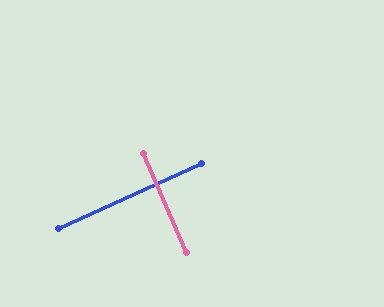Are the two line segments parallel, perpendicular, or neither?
Perpendicular — they meet at approximately 89°.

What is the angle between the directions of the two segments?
Approximately 89 degrees.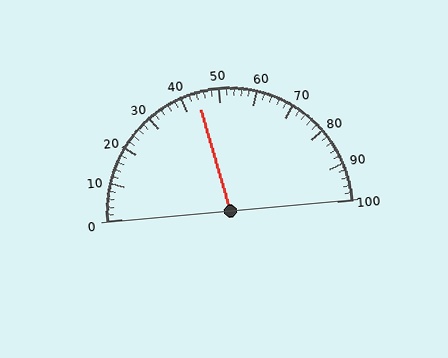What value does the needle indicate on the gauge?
The needle indicates approximately 44.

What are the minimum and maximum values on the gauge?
The gauge ranges from 0 to 100.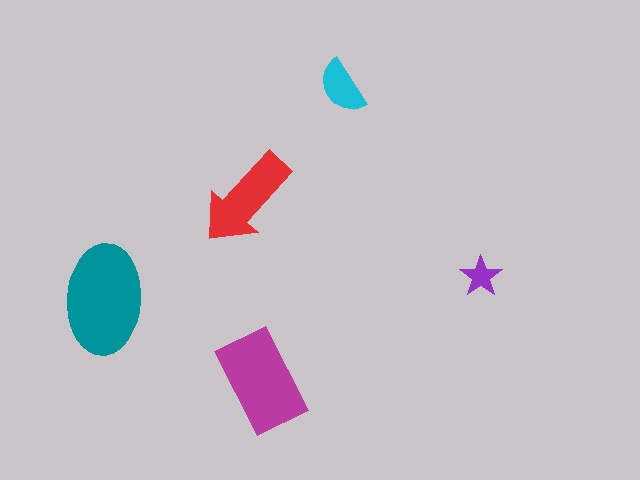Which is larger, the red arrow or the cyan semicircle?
The red arrow.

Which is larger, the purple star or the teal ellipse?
The teal ellipse.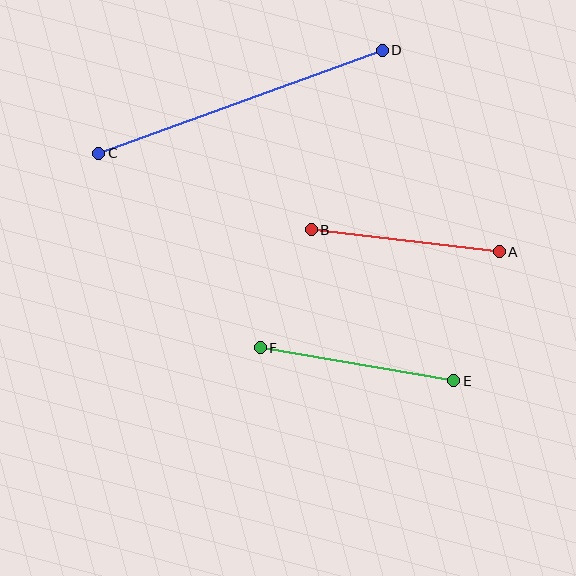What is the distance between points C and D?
The distance is approximately 302 pixels.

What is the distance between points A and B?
The distance is approximately 189 pixels.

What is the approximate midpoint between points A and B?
The midpoint is at approximately (405, 241) pixels.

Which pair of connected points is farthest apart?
Points C and D are farthest apart.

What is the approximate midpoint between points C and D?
The midpoint is at approximately (241, 102) pixels.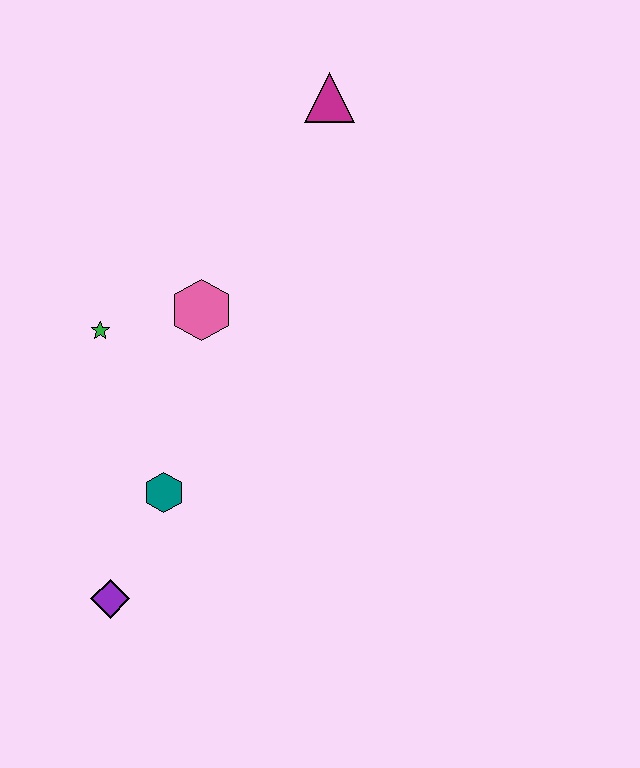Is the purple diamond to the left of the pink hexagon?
Yes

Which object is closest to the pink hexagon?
The green star is closest to the pink hexagon.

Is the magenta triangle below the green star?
No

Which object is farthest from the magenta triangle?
The purple diamond is farthest from the magenta triangle.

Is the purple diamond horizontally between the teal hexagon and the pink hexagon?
No